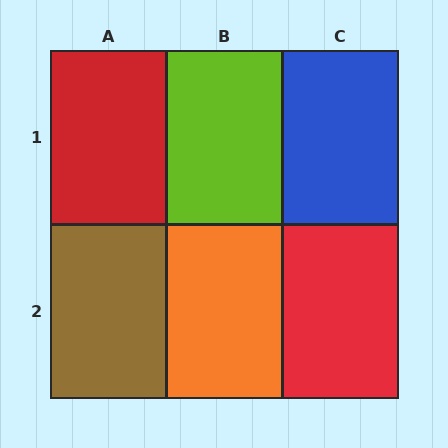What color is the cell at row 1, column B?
Lime.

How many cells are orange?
1 cell is orange.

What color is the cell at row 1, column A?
Red.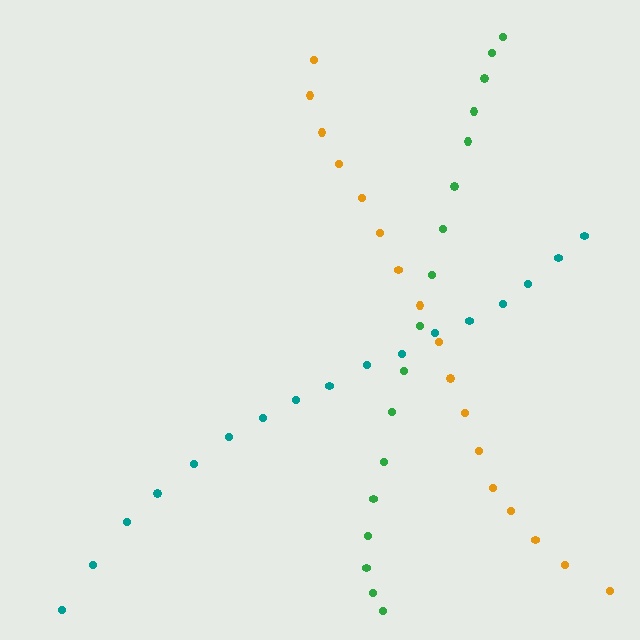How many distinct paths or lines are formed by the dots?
There are 3 distinct paths.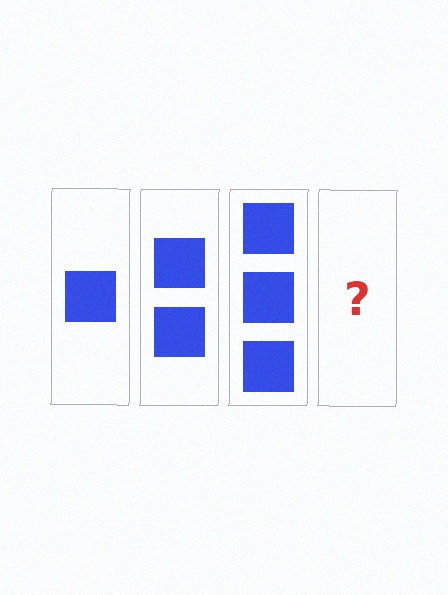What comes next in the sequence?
The next element should be 4 squares.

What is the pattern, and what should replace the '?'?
The pattern is that each step adds one more square. The '?' should be 4 squares.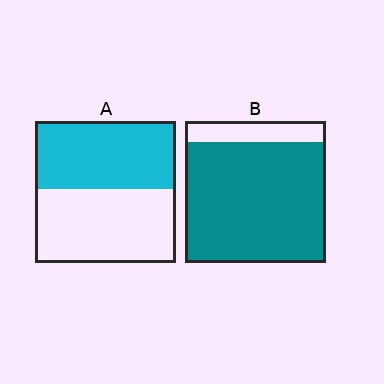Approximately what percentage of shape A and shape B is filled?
A is approximately 50% and B is approximately 85%.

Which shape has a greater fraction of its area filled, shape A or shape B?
Shape B.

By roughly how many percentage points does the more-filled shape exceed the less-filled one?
By roughly 35 percentage points (B over A).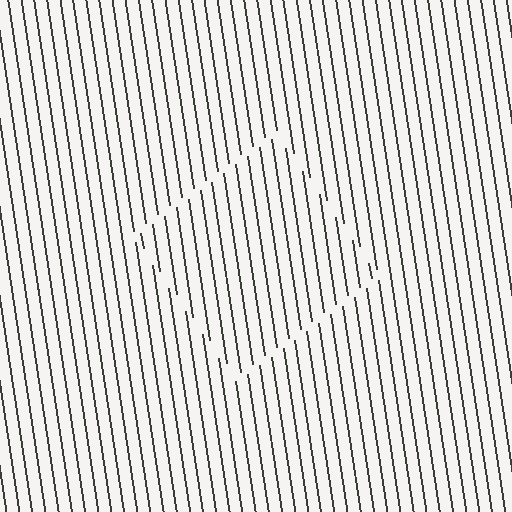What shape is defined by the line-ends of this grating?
An illusory square. The interior of the shape contains the same grating, shifted by half a period — the contour is defined by the phase discontinuity where line-ends from the inner and outer gratings abut.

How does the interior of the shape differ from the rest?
The interior of the shape contains the same grating, shifted by half a period — the contour is defined by the phase discontinuity where line-ends from the inner and outer gratings abut.